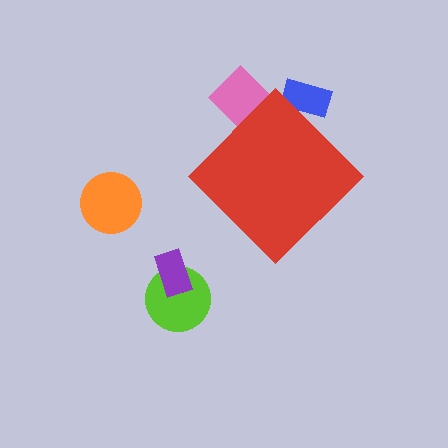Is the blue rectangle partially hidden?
Yes, the blue rectangle is partially hidden behind the red diamond.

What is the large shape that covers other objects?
A red diamond.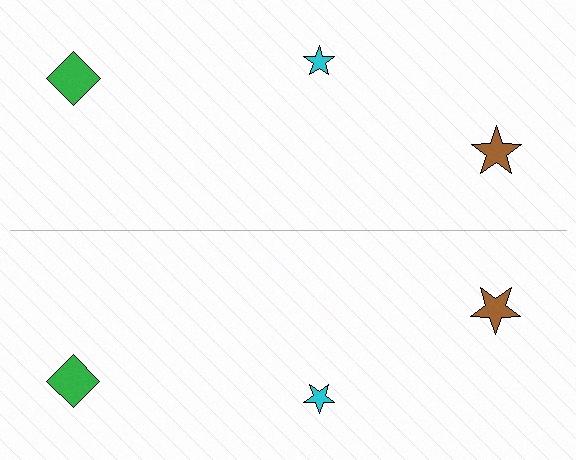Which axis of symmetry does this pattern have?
The pattern has a horizontal axis of symmetry running through the center of the image.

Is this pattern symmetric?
Yes, this pattern has bilateral (reflection) symmetry.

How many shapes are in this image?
There are 6 shapes in this image.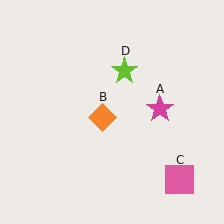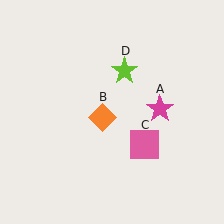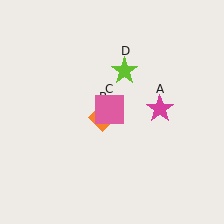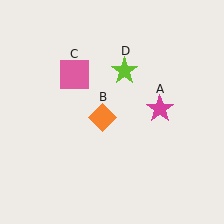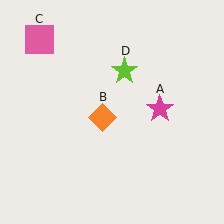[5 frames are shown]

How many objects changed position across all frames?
1 object changed position: pink square (object C).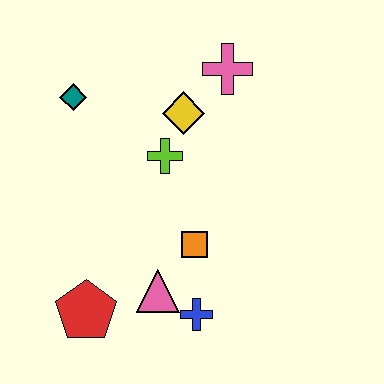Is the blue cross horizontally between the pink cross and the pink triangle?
Yes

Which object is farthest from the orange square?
The teal diamond is farthest from the orange square.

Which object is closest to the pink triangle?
The blue cross is closest to the pink triangle.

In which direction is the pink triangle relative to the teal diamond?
The pink triangle is below the teal diamond.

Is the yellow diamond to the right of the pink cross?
No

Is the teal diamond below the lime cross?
No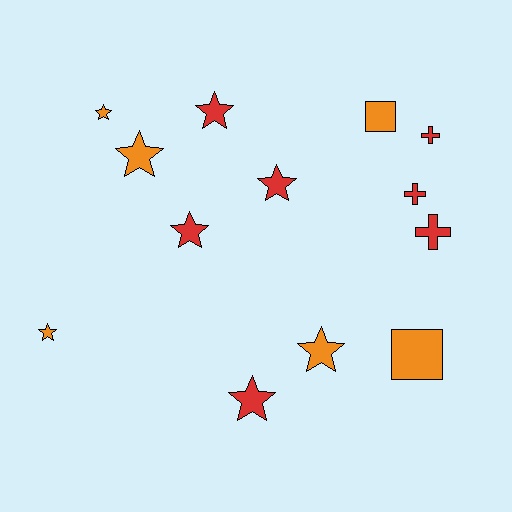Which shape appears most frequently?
Star, with 8 objects.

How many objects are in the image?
There are 13 objects.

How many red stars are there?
There are 4 red stars.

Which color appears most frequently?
Red, with 7 objects.